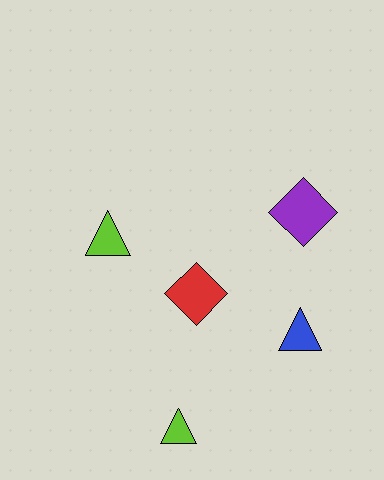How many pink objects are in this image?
There are no pink objects.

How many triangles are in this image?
There are 3 triangles.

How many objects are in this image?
There are 5 objects.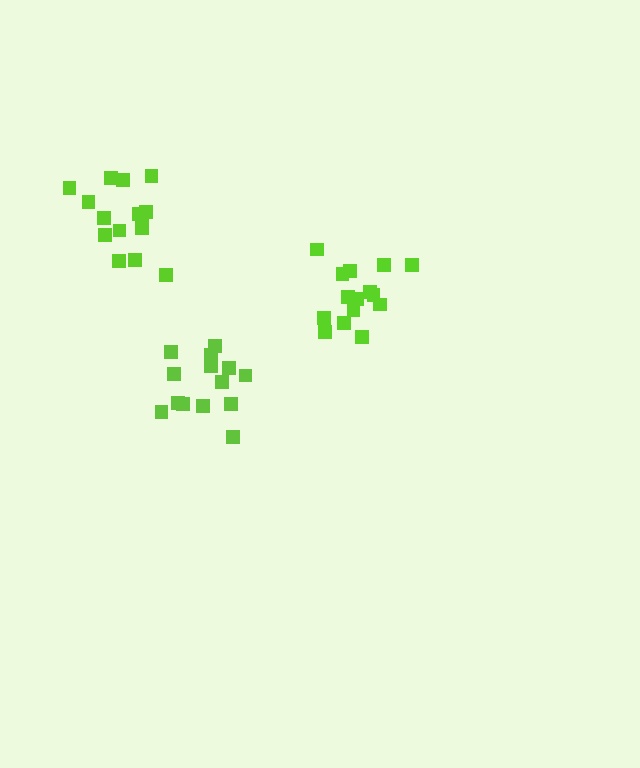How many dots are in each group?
Group 1: 15 dots, Group 2: 16 dots, Group 3: 14 dots (45 total).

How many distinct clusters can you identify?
There are 3 distinct clusters.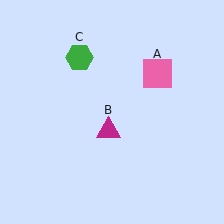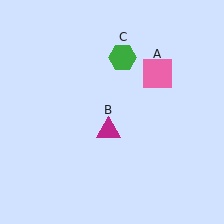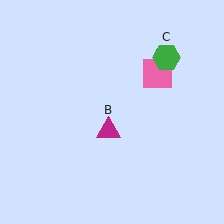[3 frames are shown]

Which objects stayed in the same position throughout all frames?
Pink square (object A) and magenta triangle (object B) remained stationary.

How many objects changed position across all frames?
1 object changed position: green hexagon (object C).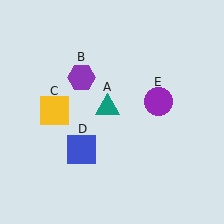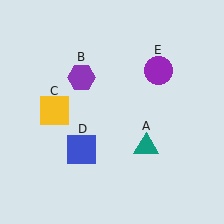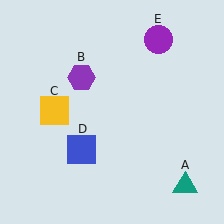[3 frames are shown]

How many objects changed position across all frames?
2 objects changed position: teal triangle (object A), purple circle (object E).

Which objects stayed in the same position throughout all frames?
Purple hexagon (object B) and yellow square (object C) and blue square (object D) remained stationary.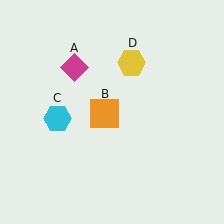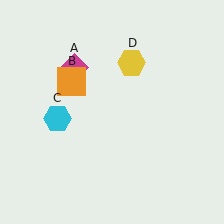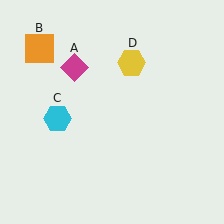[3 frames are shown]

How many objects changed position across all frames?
1 object changed position: orange square (object B).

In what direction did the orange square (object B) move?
The orange square (object B) moved up and to the left.